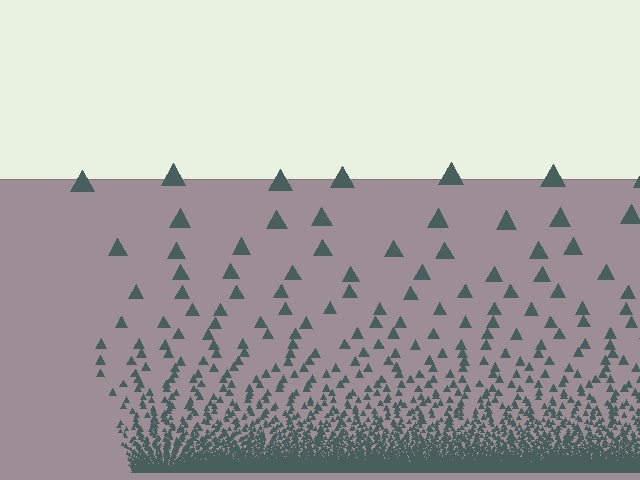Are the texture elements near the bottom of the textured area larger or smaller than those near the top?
Smaller. The gradient is inverted — elements near the bottom are smaller and denser.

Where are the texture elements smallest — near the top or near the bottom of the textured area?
Near the bottom.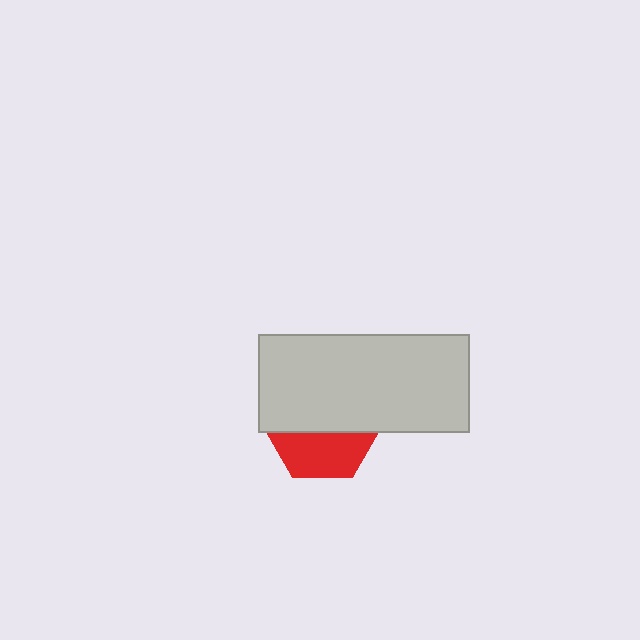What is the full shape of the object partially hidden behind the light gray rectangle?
The partially hidden object is a red hexagon.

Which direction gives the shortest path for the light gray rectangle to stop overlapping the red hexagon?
Moving up gives the shortest separation.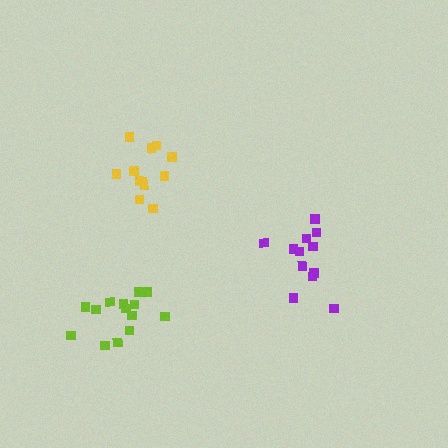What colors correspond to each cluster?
The clusters are colored: lime, purple, yellow.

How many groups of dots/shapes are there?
There are 3 groups.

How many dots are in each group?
Group 1: 14 dots, Group 2: 12 dots, Group 3: 12 dots (38 total).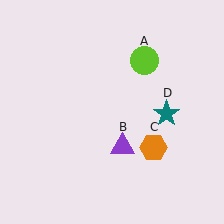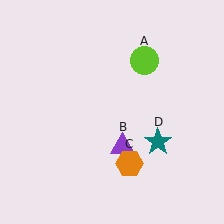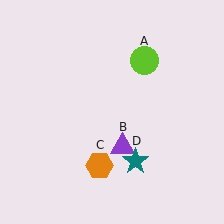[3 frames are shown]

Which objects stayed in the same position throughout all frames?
Lime circle (object A) and purple triangle (object B) remained stationary.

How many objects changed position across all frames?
2 objects changed position: orange hexagon (object C), teal star (object D).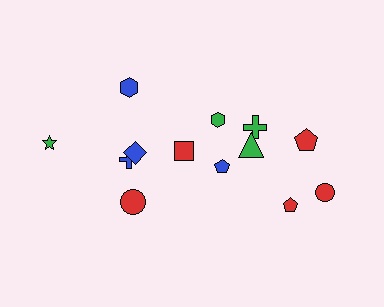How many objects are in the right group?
There are 8 objects.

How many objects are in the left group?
There are 5 objects.